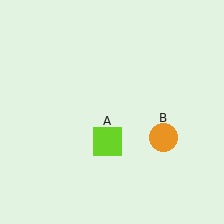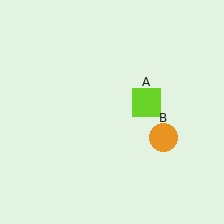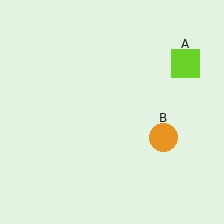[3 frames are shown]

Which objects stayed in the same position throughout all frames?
Orange circle (object B) remained stationary.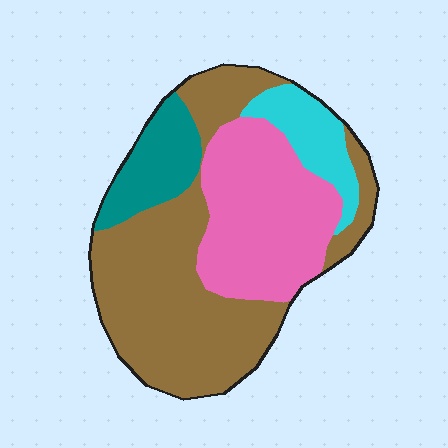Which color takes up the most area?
Brown, at roughly 50%.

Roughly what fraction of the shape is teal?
Teal covers about 10% of the shape.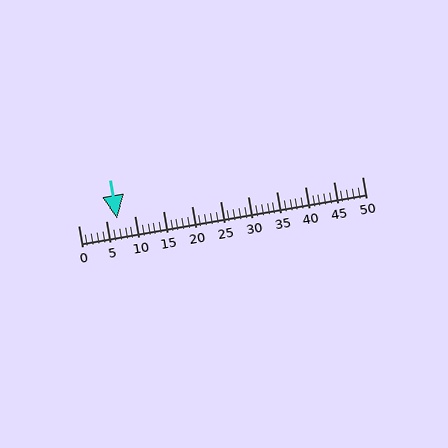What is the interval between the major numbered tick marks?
The major tick marks are spaced 5 units apart.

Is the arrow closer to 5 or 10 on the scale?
The arrow is closer to 5.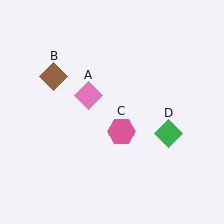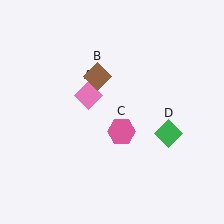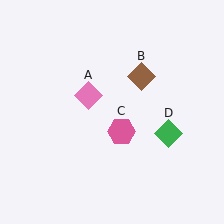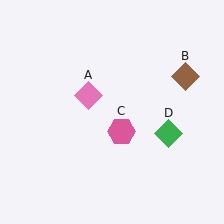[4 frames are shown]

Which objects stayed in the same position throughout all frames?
Pink diamond (object A) and pink hexagon (object C) and green diamond (object D) remained stationary.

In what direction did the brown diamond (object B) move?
The brown diamond (object B) moved right.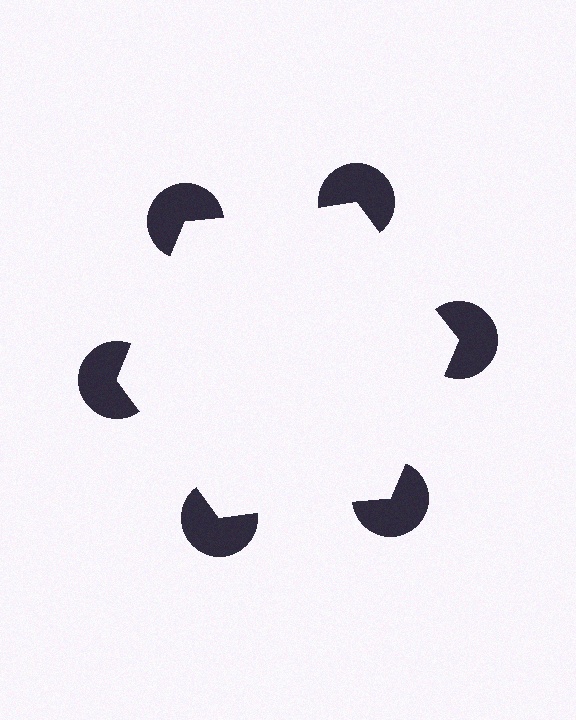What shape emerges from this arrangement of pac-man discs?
An illusory hexagon — its edges are inferred from the aligned wedge cuts in the pac-man discs, not physically drawn.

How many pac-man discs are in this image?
There are 6 — one at each vertex of the illusory hexagon.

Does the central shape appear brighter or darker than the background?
It typically appears slightly brighter than the background, even though no actual brightness change is drawn.